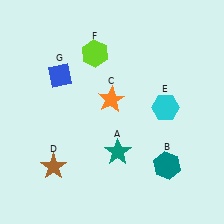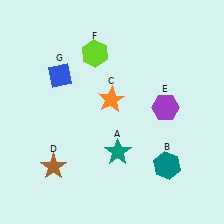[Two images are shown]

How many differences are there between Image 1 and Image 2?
There is 1 difference between the two images.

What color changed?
The hexagon (E) changed from cyan in Image 1 to purple in Image 2.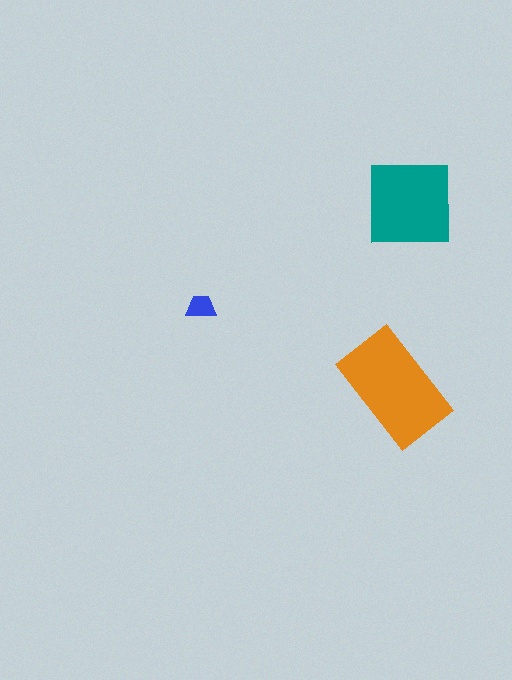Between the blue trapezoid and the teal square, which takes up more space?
The teal square.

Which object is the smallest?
The blue trapezoid.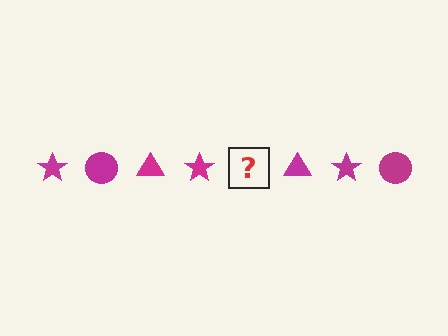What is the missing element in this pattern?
The missing element is a magenta circle.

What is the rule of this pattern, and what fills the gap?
The rule is that the pattern cycles through star, circle, triangle shapes in magenta. The gap should be filled with a magenta circle.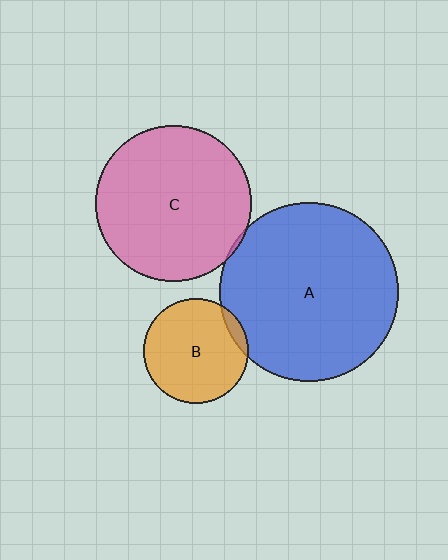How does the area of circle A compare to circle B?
Approximately 2.9 times.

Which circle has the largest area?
Circle A (blue).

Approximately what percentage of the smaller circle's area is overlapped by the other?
Approximately 5%.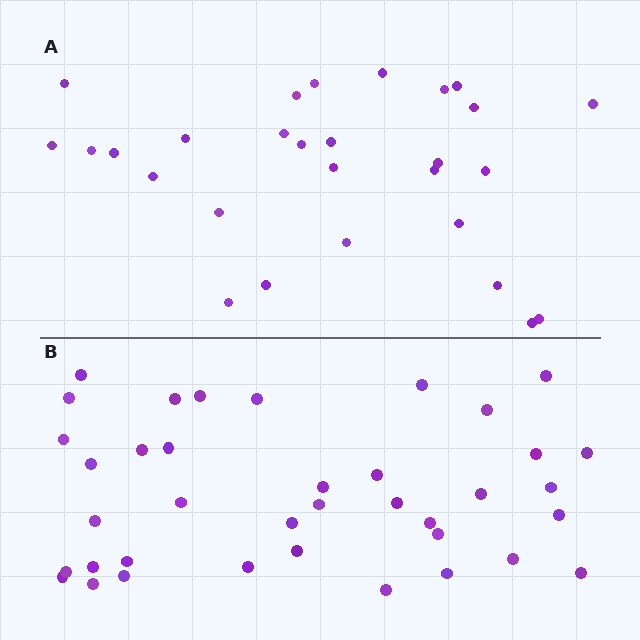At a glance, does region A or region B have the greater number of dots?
Region B (the bottom region) has more dots.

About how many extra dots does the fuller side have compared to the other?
Region B has roughly 10 or so more dots than region A.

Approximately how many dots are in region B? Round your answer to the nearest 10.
About 40 dots. (The exact count is 38, which rounds to 40.)